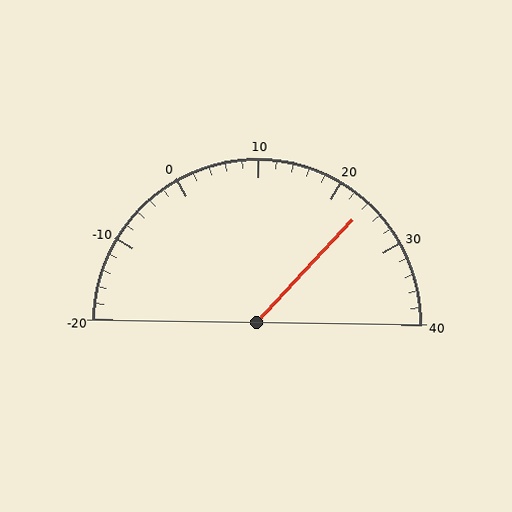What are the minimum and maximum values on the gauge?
The gauge ranges from -20 to 40.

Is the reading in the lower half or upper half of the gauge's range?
The reading is in the upper half of the range (-20 to 40).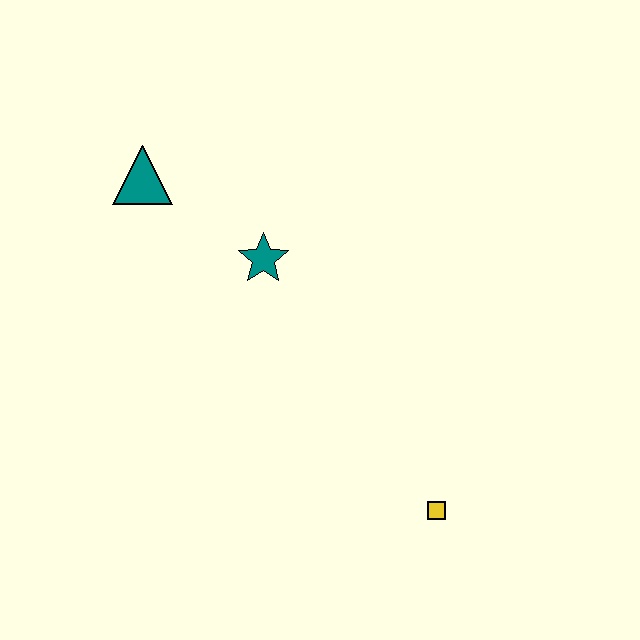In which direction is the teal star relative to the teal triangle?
The teal star is to the right of the teal triangle.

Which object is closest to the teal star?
The teal triangle is closest to the teal star.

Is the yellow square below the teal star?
Yes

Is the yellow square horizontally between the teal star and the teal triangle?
No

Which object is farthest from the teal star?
The yellow square is farthest from the teal star.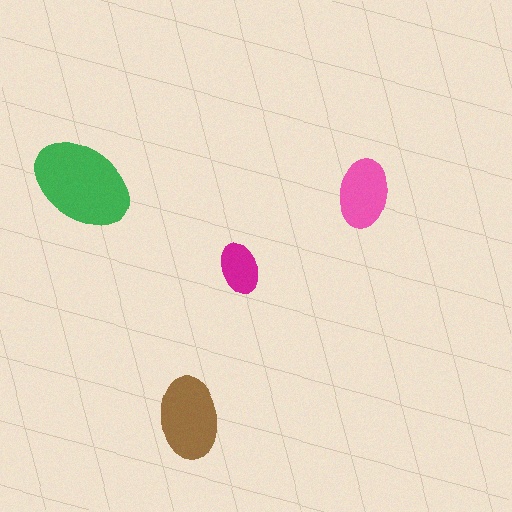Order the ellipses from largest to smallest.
the green one, the brown one, the pink one, the magenta one.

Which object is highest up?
The green ellipse is topmost.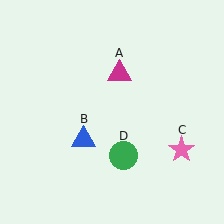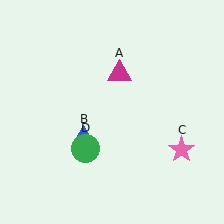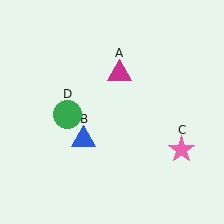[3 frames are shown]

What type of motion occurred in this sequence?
The green circle (object D) rotated clockwise around the center of the scene.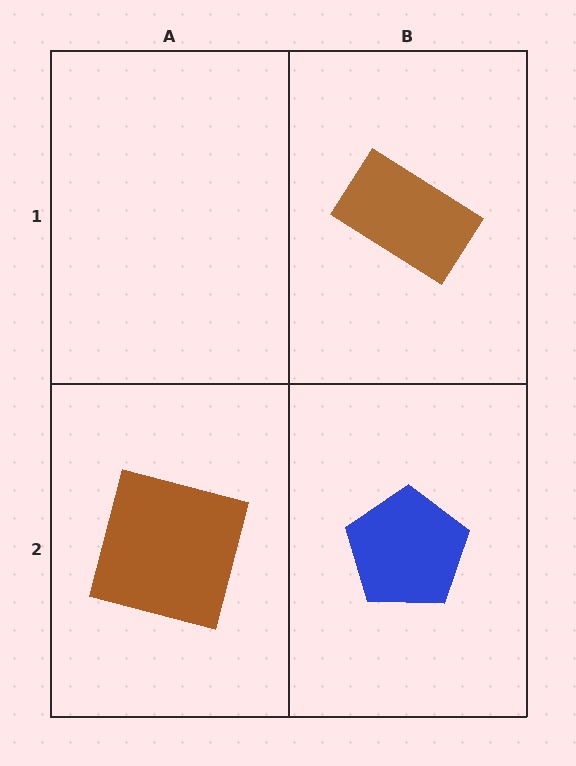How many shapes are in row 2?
2 shapes.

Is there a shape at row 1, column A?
No, that cell is empty.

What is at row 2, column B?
A blue pentagon.